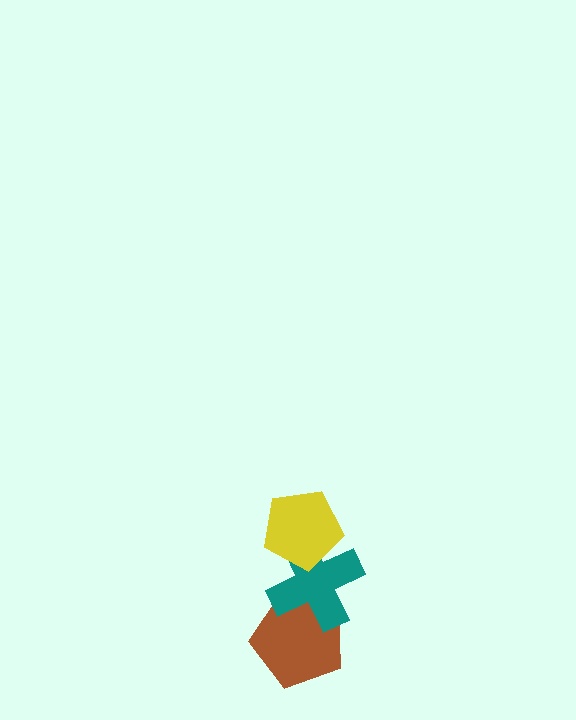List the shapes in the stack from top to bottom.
From top to bottom: the yellow pentagon, the teal cross, the brown pentagon.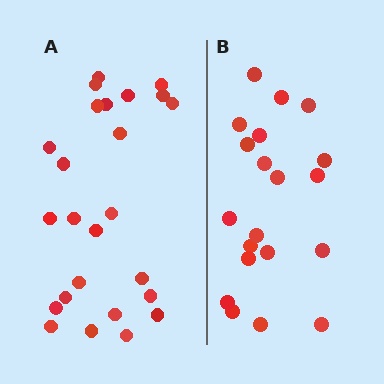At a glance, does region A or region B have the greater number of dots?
Region A (the left region) has more dots.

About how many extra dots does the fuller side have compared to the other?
Region A has about 5 more dots than region B.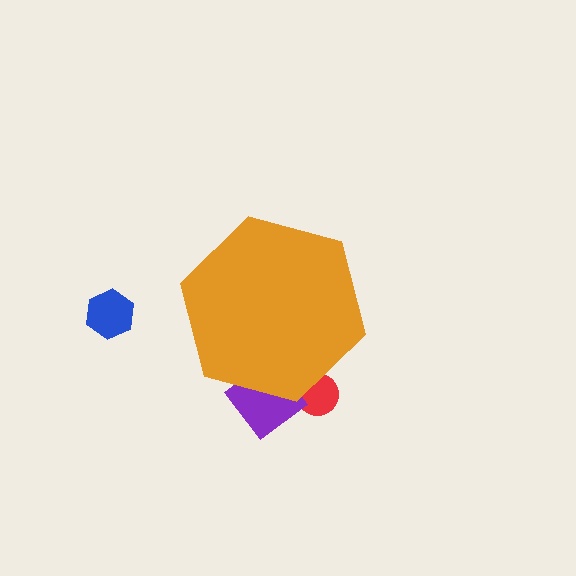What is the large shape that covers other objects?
An orange hexagon.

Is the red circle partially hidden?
Yes, the red circle is partially hidden behind the orange hexagon.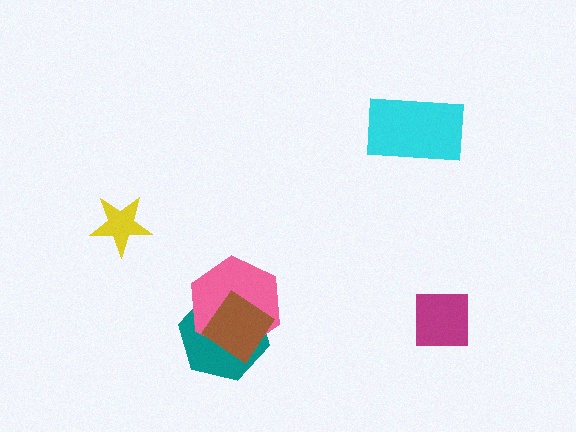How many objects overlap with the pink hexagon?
2 objects overlap with the pink hexagon.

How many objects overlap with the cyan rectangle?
0 objects overlap with the cyan rectangle.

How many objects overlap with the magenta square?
0 objects overlap with the magenta square.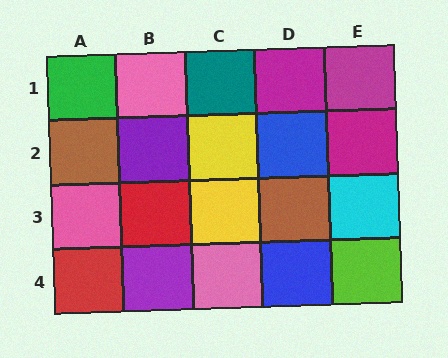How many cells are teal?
1 cell is teal.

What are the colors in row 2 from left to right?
Brown, purple, yellow, blue, magenta.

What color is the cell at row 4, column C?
Pink.